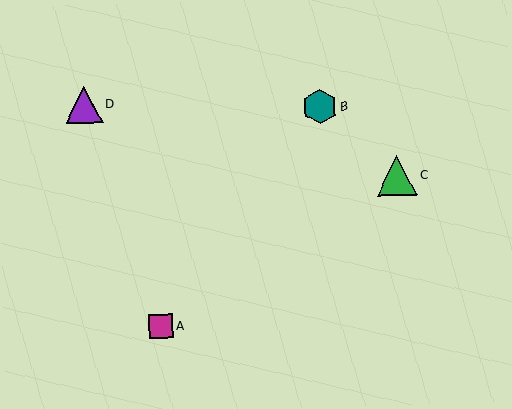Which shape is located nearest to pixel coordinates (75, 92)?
The purple triangle (labeled D) at (84, 104) is nearest to that location.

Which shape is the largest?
The green triangle (labeled C) is the largest.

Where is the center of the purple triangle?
The center of the purple triangle is at (84, 104).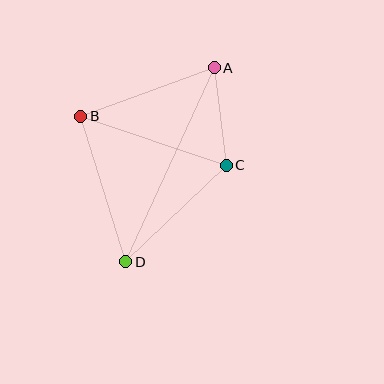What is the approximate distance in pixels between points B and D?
The distance between B and D is approximately 152 pixels.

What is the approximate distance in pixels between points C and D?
The distance between C and D is approximately 139 pixels.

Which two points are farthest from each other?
Points A and D are farthest from each other.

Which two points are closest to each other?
Points A and C are closest to each other.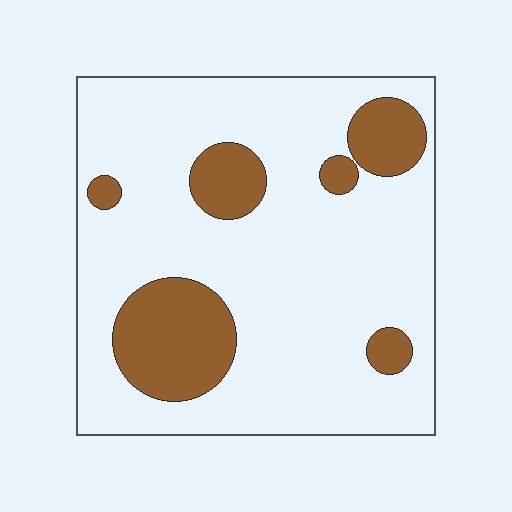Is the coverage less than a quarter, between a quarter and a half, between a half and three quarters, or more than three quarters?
Less than a quarter.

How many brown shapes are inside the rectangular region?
6.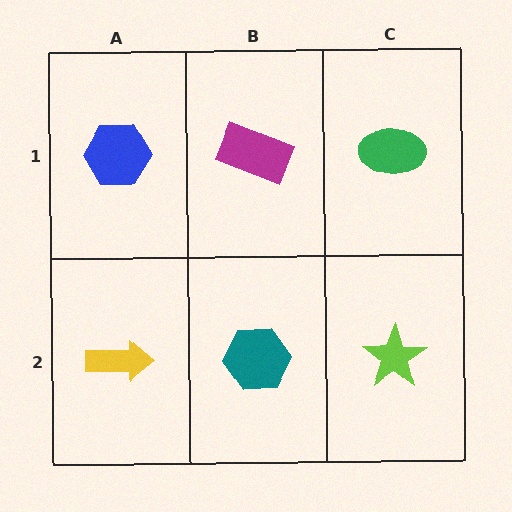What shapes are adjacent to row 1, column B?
A teal hexagon (row 2, column B), a blue hexagon (row 1, column A), a green ellipse (row 1, column C).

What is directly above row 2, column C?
A green ellipse.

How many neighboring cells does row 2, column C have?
2.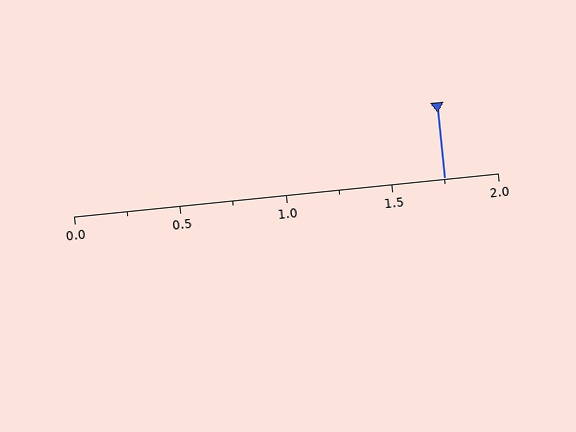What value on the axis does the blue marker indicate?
The marker indicates approximately 1.75.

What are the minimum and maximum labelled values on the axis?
The axis runs from 0.0 to 2.0.